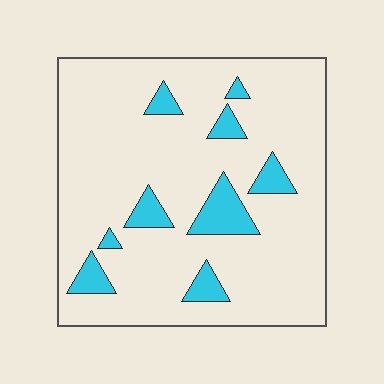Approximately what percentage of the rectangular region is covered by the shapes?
Approximately 10%.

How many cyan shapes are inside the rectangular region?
9.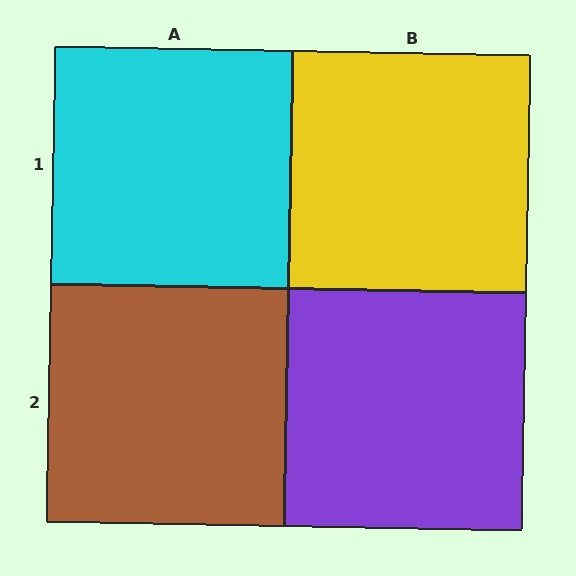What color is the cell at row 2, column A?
Brown.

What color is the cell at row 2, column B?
Purple.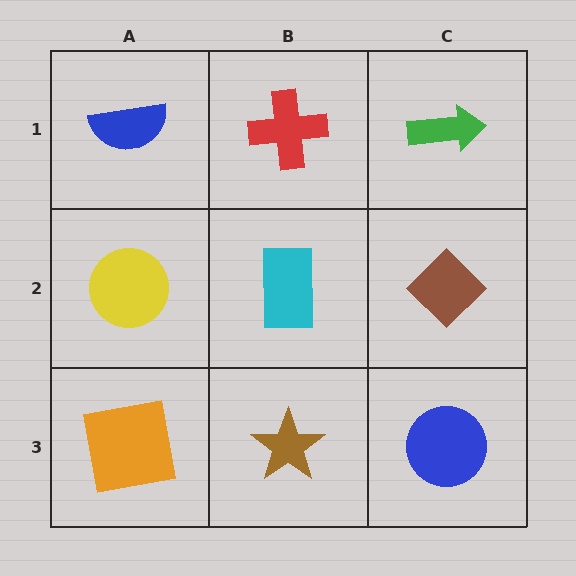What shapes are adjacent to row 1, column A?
A yellow circle (row 2, column A), a red cross (row 1, column B).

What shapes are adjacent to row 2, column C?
A green arrow (row 1, column C), a blue circle (row 3, column C), a cyan rectangle (row 2, column B).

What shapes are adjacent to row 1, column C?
A brown diamond (row 2, column C), a red cross (row 1, column B).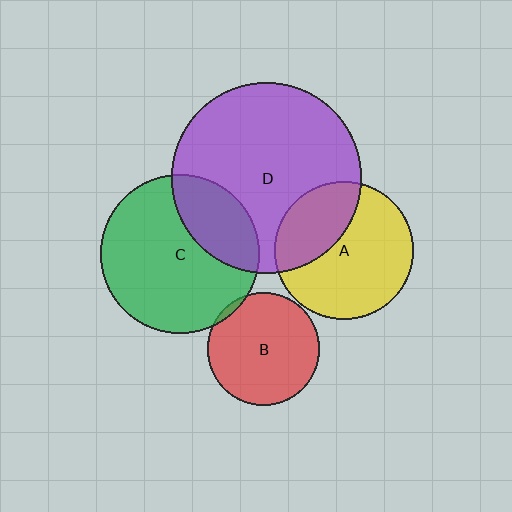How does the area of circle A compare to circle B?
Approximately 1.5 times.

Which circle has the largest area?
Circle D (purple).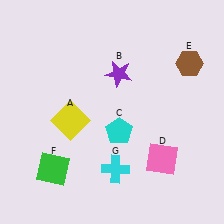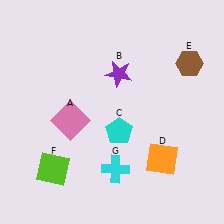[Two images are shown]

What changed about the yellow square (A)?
In Image 1, A is yellow. In Image 2, it changed to pink.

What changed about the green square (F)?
In Image 1, F is green. In Image 2, it changed to lime.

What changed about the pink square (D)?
In Image 1, D is pink. In Image 2, it changed to orange.